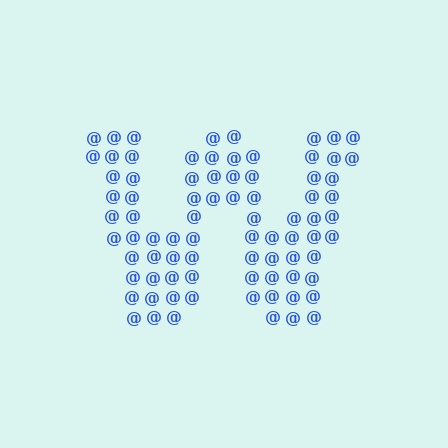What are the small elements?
The small elements are at signs.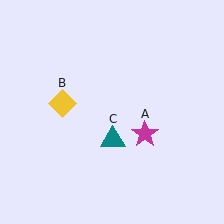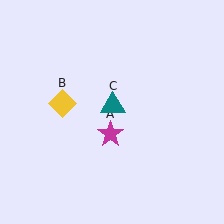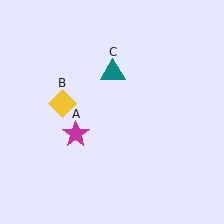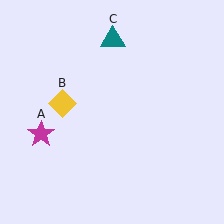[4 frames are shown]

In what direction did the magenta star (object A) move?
The magenta star (object A) moved left.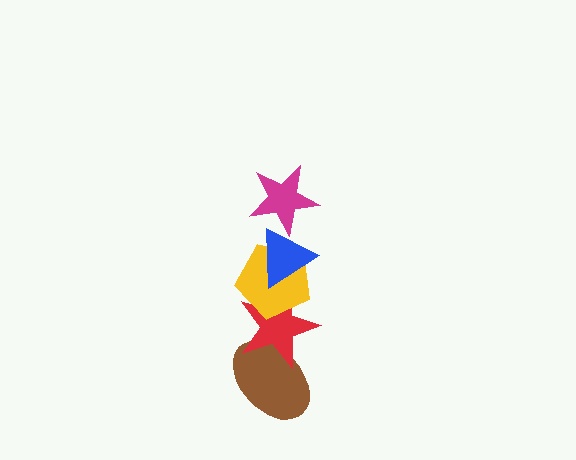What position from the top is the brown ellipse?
The brown ellipse is 5th from the top.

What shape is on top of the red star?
The yellow pentagon is on top of the red star.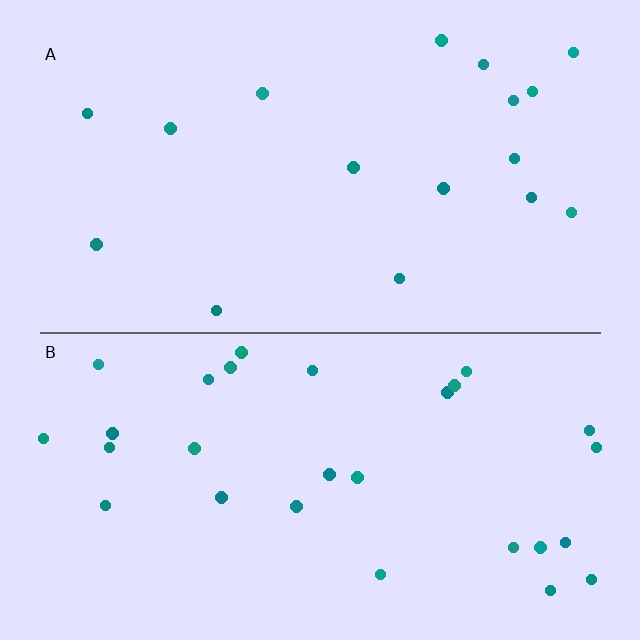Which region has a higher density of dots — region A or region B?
B (the bottom).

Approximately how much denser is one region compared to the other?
Approximately 1.7× — region B over region A.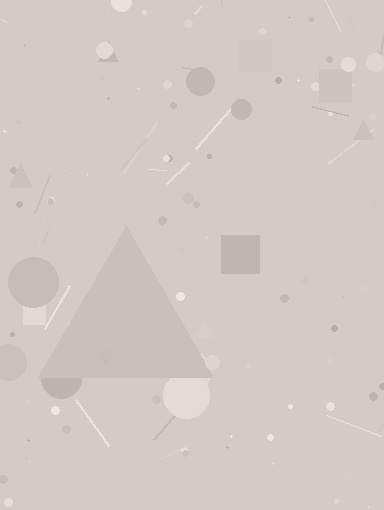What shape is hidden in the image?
A triangle is hidden in the image.